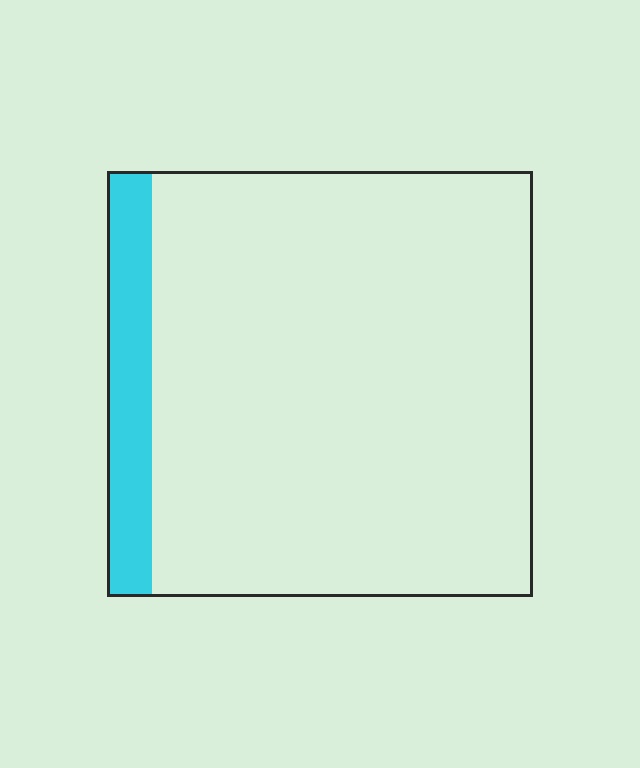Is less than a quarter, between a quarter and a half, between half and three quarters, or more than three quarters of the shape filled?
Less than a quarter.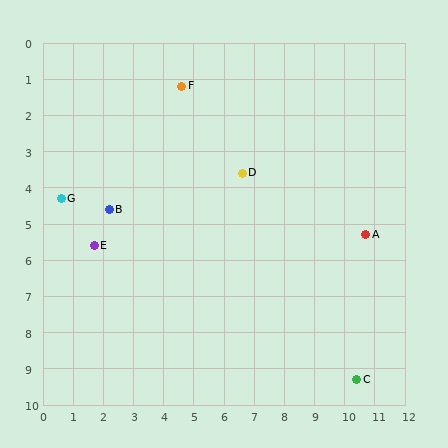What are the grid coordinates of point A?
Point A is at approximately (10.7, 5.3).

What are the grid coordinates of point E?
Point E is at approximately (1.7, 5.6).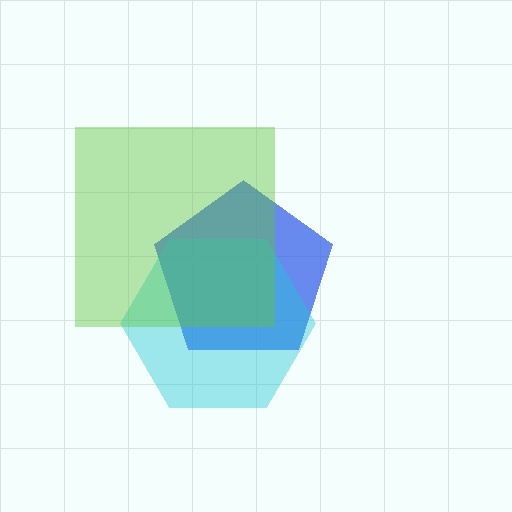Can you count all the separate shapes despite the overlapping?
Yes, there are 3 separate shapes.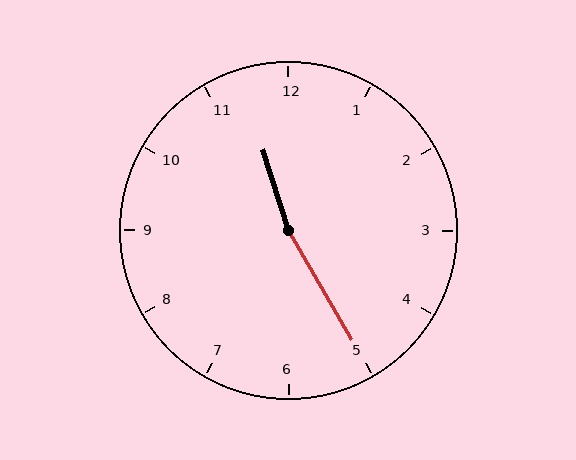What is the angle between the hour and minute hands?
Approximately 168 degrees.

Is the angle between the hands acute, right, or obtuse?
It is obtuse.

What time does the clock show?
11:25.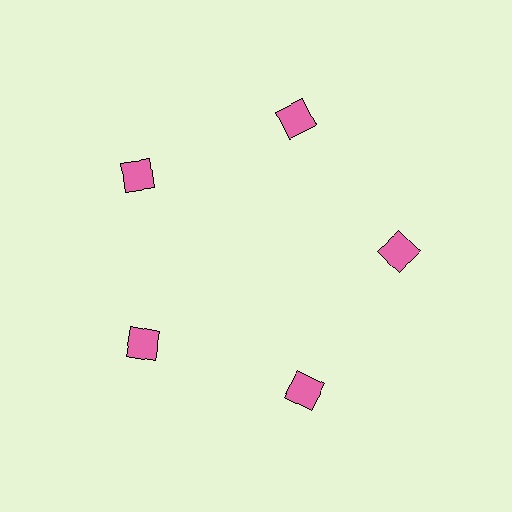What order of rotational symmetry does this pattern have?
This pattern has 5-fold rotational symmetry.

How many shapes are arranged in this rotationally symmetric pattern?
There are 5 shapes, arranged in 5 groups of 1.